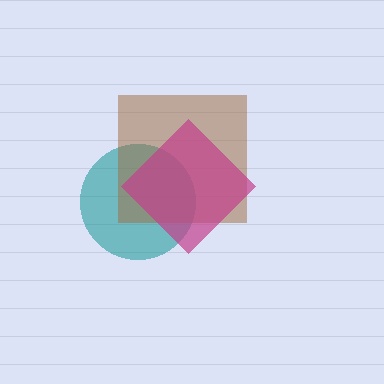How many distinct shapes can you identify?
There are 3 distinct shapes: a teal circle, a brown square, a magenta diamond.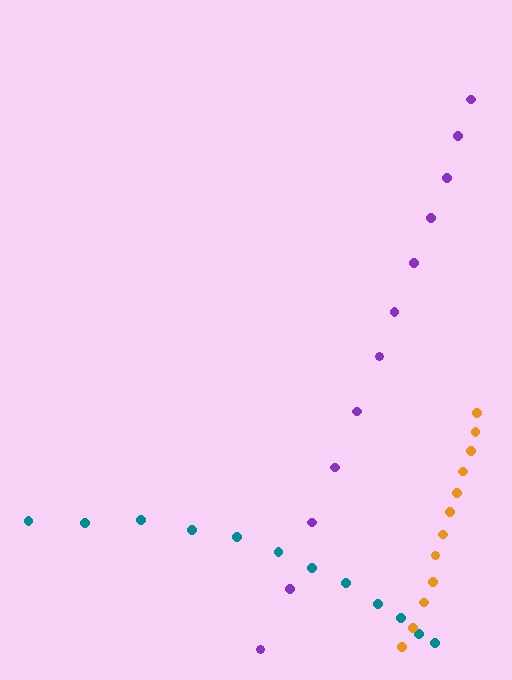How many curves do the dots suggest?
There are 3 distinct paths.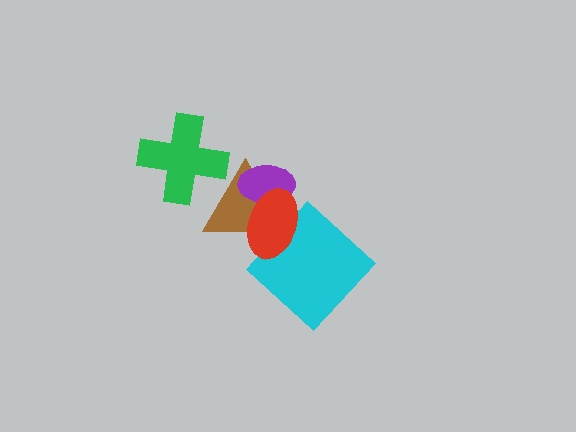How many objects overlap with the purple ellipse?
2 objects overlap with the purple ellipse.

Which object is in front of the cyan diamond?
The red ellipse is in front of the cyan diamond.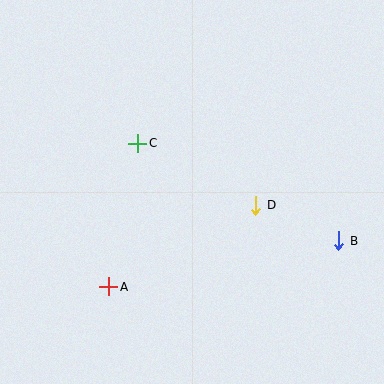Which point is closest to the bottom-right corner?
Point B is closest to the bottom-right corner.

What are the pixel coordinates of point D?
Point D is at (256, 205).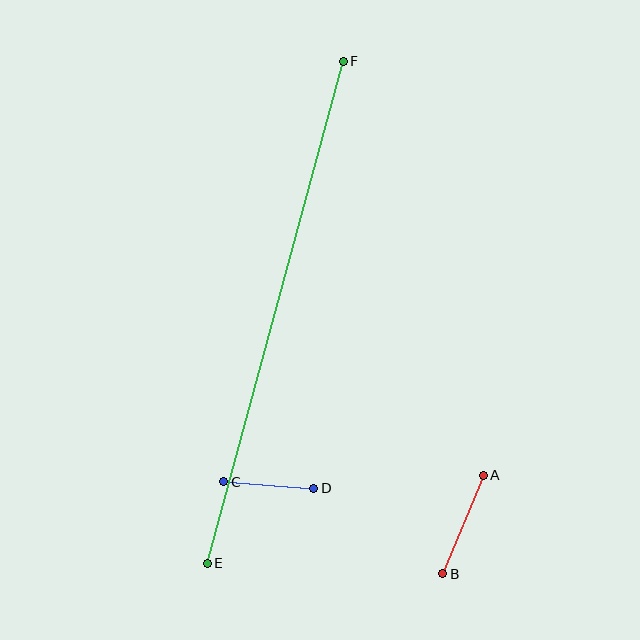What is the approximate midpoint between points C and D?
The midpoint is at approximately (269, 485) pixels.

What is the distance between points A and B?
The distance is approximately 107 pixels.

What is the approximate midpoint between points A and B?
The midpoint is at approximately (463, 524) pixels.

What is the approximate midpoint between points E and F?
The midpoint is at approximately (275, 312) pixels.